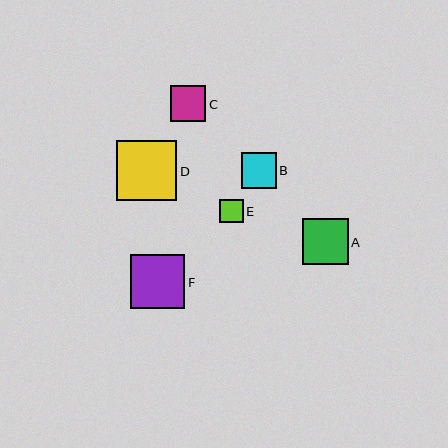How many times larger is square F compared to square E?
Square F is approximately 2.3 times the size of square E.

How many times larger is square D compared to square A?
Square D is approximately 1.3 times the size of square A.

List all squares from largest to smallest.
From largest to smallest: D, F, A, C, B, E.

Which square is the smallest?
Square E is the smallest with a size of approximately 23 pixels.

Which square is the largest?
Square D is the largest with a size of approximately 60 pixels.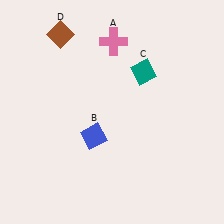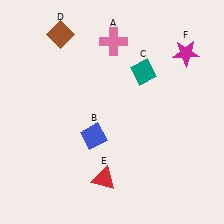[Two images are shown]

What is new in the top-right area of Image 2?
A magenta star (F) was added in the top-right area of Image 2.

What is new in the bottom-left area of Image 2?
A red triangle (E) was added in the bottom-left area of Image 2.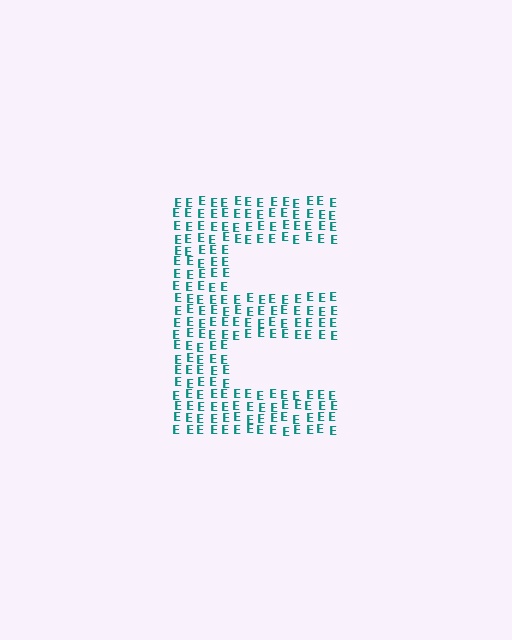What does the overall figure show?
The overall figure shows the letter E.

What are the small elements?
The small elements are letter E's.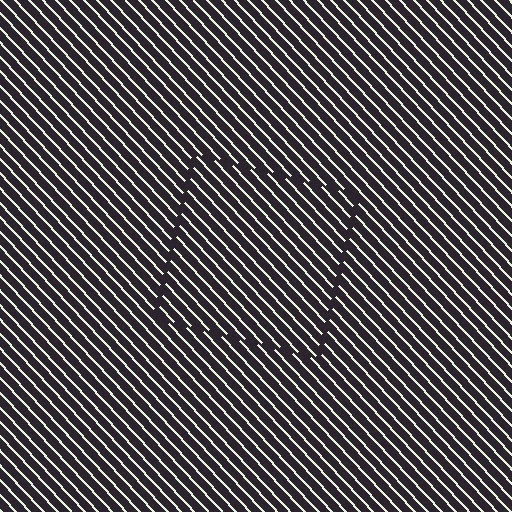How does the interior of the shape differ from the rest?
The interior of the shape contains the same grating, shifted by half a period — the contour is defined by the phase discontinuity where line-ends from the inner and outer gratings abut.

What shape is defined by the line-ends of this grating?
An illusory square. The interior of the shape contains the same grating, shifted by half a period — the contour is defined by the phase discontinuity where line-ends from the inner and outer gratings abut.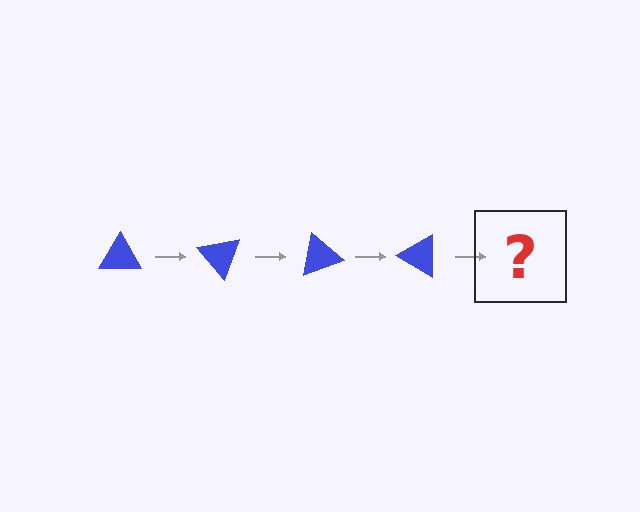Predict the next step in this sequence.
The next step is a blue triangle rotated 200 degrees.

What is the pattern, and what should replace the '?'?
The pattern is that the triangle rotates 50 degrees each step. The '?' should be a blue triangle rotated 200 degrees.